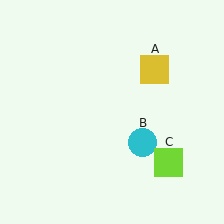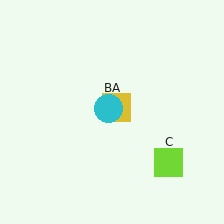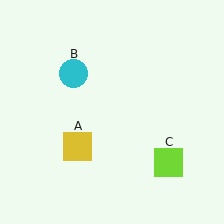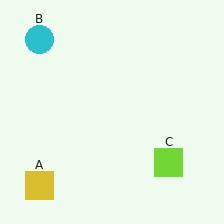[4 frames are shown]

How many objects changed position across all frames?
2 objects changed position: yellow square (object A), cyan circle (object B).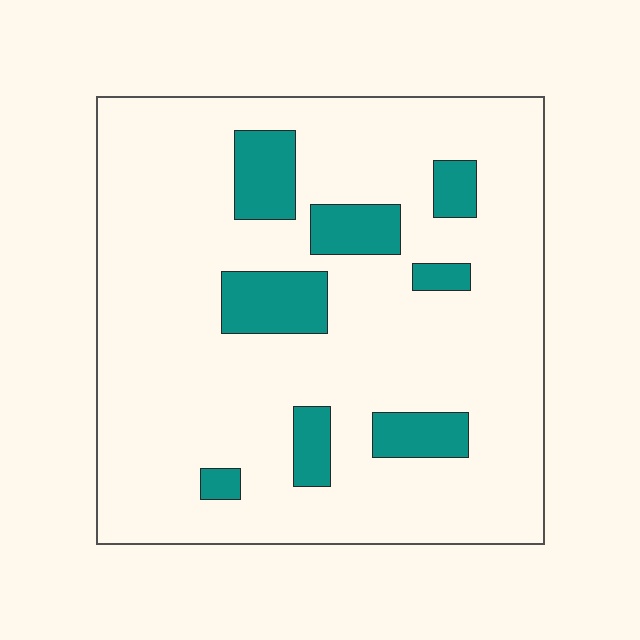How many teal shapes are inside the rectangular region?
8.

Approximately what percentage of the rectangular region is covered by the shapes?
Approximately 15%.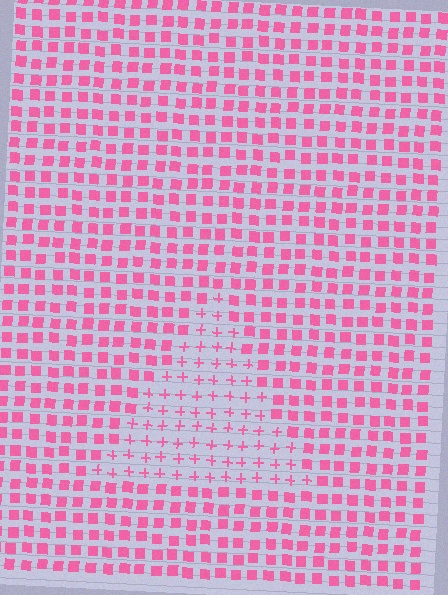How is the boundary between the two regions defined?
The boundary is defined by a change in element shape: plus signs inside vs. squares outside. All elements share the same color and spacing.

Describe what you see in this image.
The image is filled with small pink elements arranged in a uniform grid. A triangle-shaped region contains plus signs, while the surrounding area contains squares. The boundary is defined purely by the change in element shape.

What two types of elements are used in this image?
The image uses plus signs inside the triangle region and squares outside it.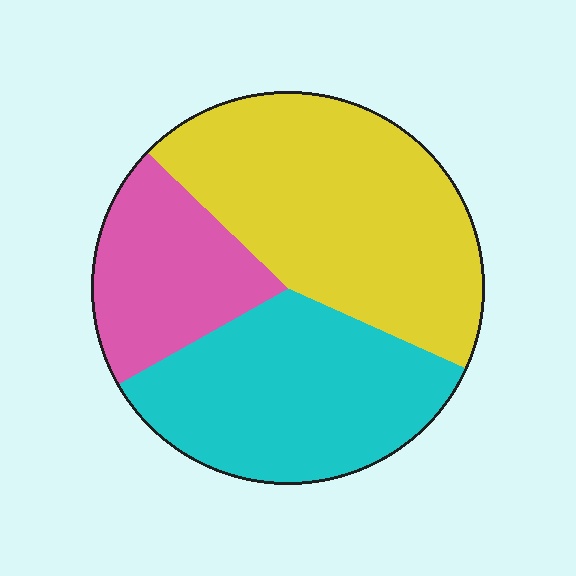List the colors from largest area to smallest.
From largest to smallest: yellow, cyan, pink.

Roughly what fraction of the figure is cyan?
Cyan takes up about one third (1/3) of the figure.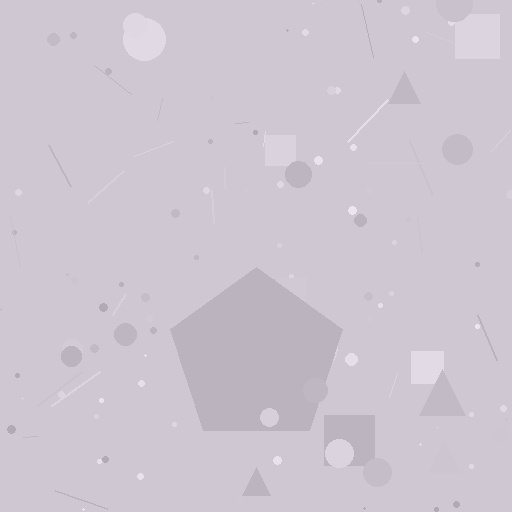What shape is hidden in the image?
A pentagon is hidden in the image.